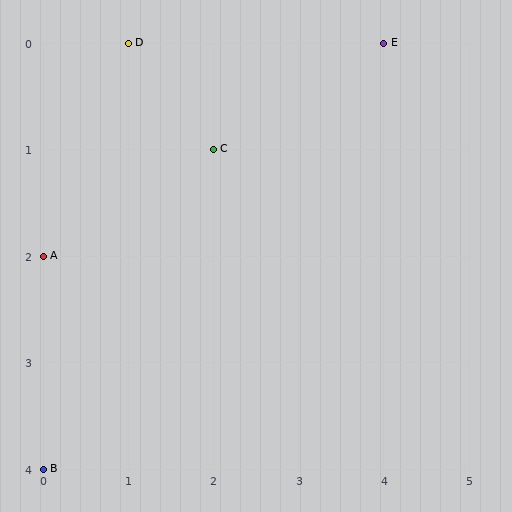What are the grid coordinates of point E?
Point E is at grid coordinates (4, 0).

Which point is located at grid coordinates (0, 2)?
Point A is at (0, 2).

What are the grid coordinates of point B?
Point B is at grid coordinates (0, 4).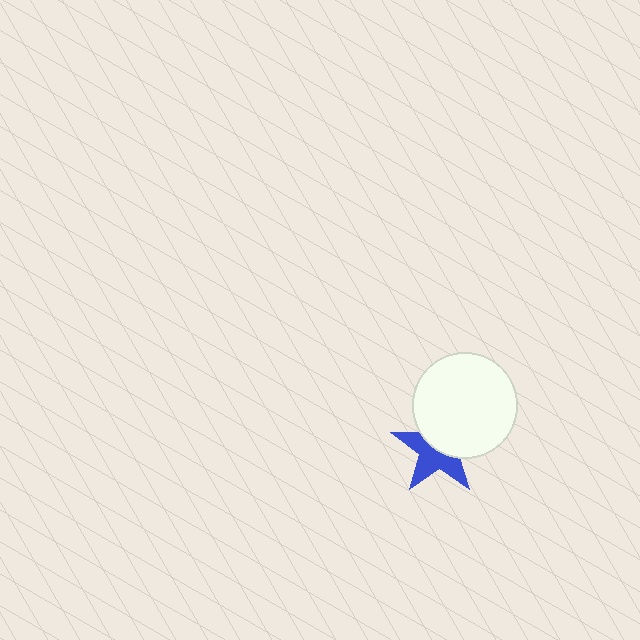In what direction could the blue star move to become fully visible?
The blue star could move toward the lower-left. That would shift it out from behind the white circle entirely.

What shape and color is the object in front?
The object in front is a white circle.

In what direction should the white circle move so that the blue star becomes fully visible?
The white circle should move toward the upper-right. That is the shortest direction to clear the overlap and leave the blue star fully visible.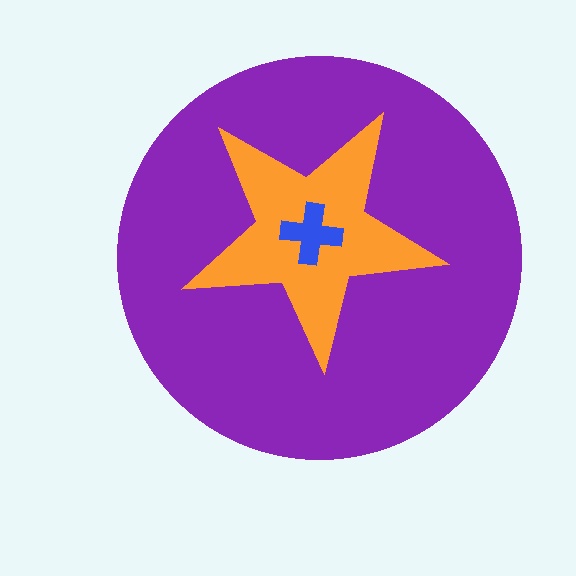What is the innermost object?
The blue cross.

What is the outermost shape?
The purple circle.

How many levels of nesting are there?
3.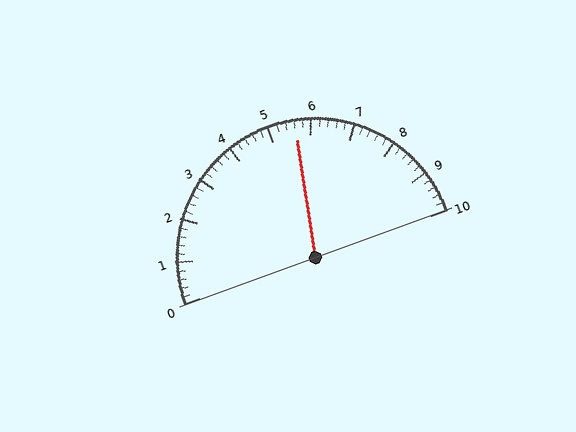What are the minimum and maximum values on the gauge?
The gauge ranges from 0 to 10.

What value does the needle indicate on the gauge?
The needle indicates approximately 5.6.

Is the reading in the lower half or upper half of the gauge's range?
The reading is in the upper half of the range (0 to 10).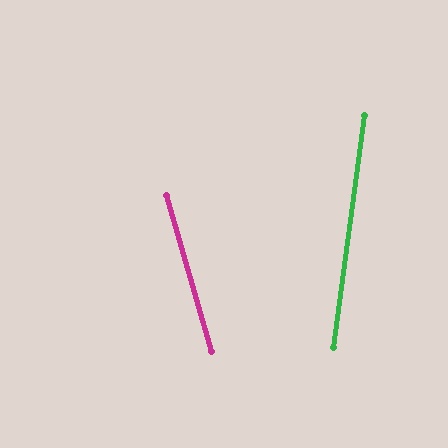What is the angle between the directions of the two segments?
Approximately 24 degrees.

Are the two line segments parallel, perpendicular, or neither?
Neither parallel nor perpendicular — they differ by about 24°.